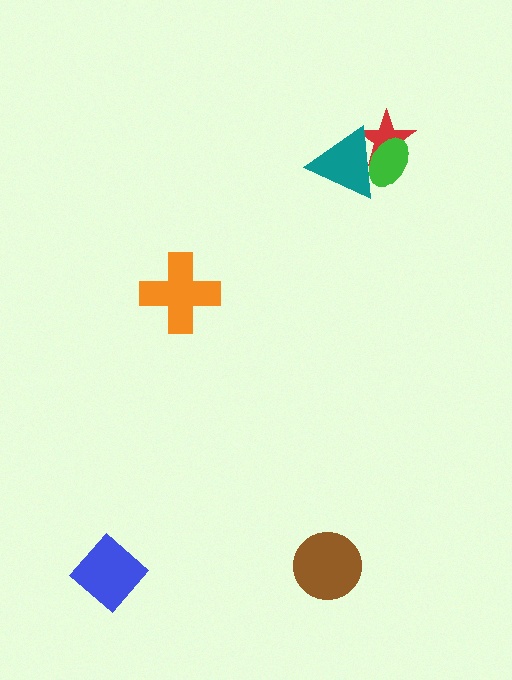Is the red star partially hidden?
Yes, it is partially covered by another shape.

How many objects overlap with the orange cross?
0 objects overlap with the orange cross.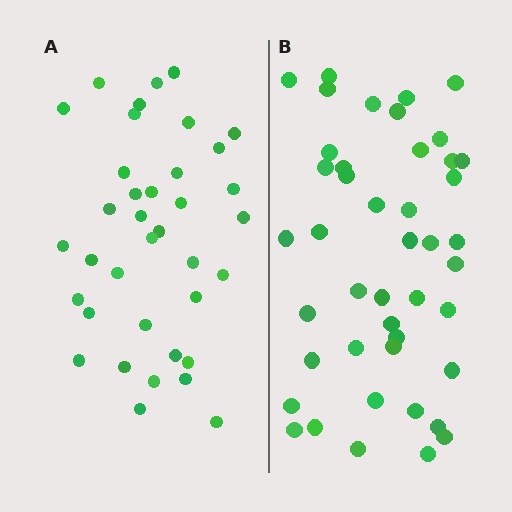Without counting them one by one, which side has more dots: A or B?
Region B (the right region) has more dots.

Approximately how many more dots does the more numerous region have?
Region B has roughly 8 or so more dots than region A.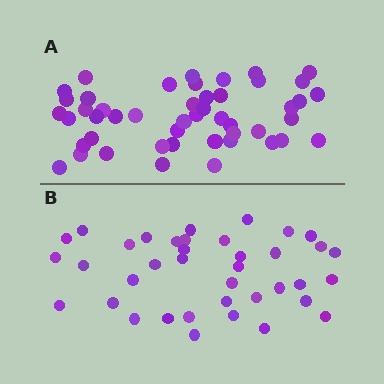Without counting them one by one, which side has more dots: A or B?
Region A (the top region) has more dots.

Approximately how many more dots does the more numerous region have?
Region A has roughly 10 or so more dots than region B.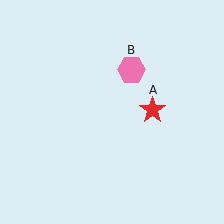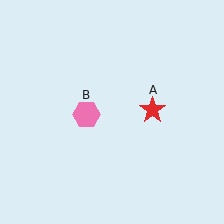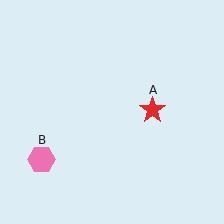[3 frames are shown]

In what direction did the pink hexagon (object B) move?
The pink hexagon (object B) moved down and to the left.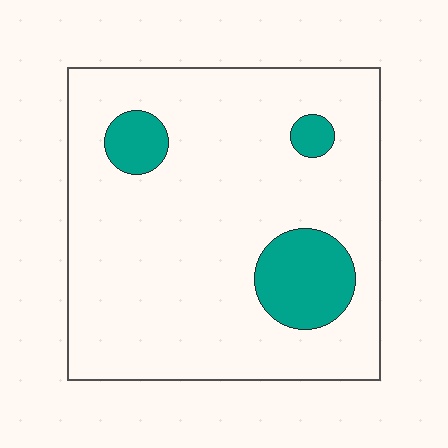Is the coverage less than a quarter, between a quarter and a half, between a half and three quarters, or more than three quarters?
Less than a quarter.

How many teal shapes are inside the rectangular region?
3.